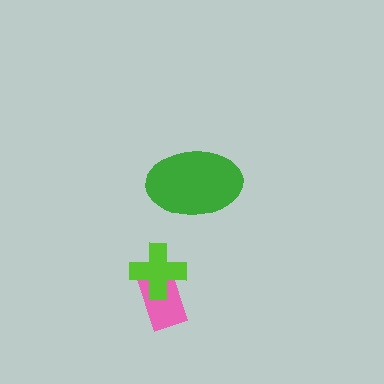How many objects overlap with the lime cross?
1 object overlaps with the lime cross.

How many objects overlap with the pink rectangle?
1 object overlaps with the pink rectangle.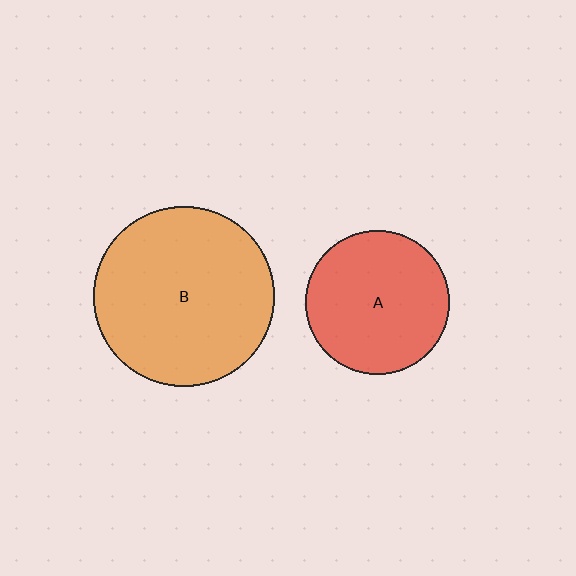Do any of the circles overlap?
No, none of the circles overlap.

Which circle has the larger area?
Circle B (orange).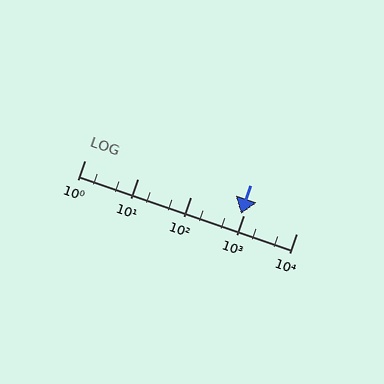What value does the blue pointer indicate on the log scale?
The pointer indicates approximately 910.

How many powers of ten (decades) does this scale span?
The scale spans 4 decades, from 1 to 10000.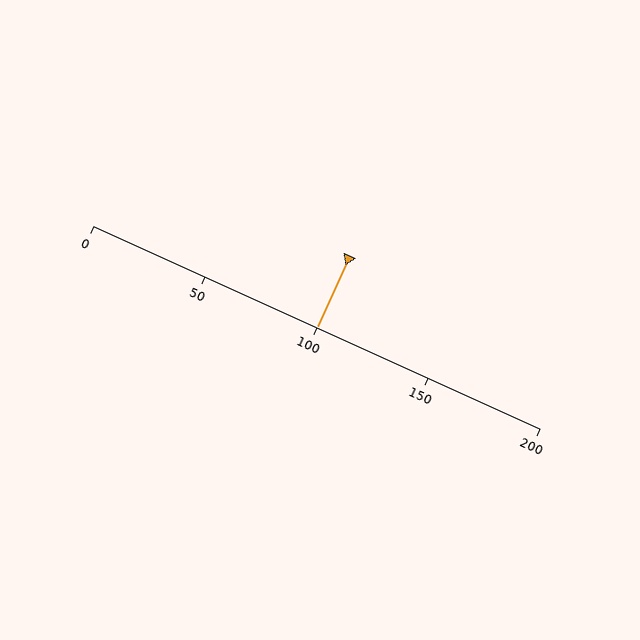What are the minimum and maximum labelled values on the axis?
The axis runs from 0 to 200.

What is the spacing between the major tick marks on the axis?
The major ticks are spaced 50 apart.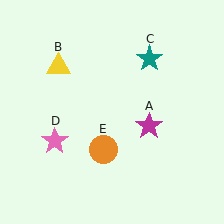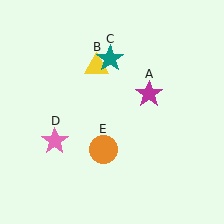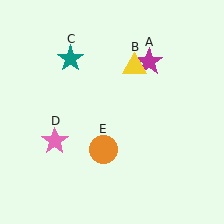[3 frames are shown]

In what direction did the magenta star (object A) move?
The magenta star (object A) moved up.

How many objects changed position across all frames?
3 objects changed position: magenta star (object A), yellow triangle (object B), teal star (object C).